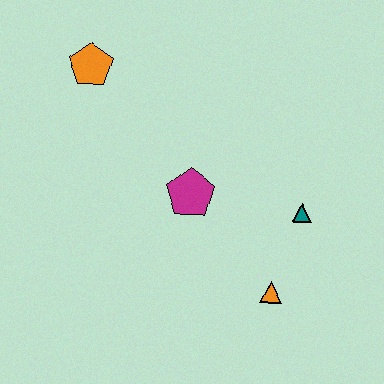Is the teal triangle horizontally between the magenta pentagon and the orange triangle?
No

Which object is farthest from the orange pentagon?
The orange triangle is farthest from the orange pentagon.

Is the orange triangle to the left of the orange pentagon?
No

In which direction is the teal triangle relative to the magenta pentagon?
The teal triangle is to the right of the magenta pentagon.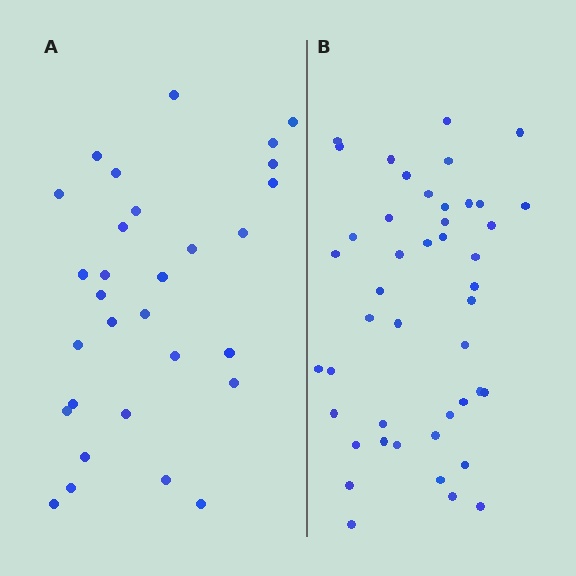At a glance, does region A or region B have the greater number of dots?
Region B (the right region) has more dots.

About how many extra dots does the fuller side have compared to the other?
Region B has approximately 15 more dots than region A.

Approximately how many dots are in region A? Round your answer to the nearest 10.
About 30 dots.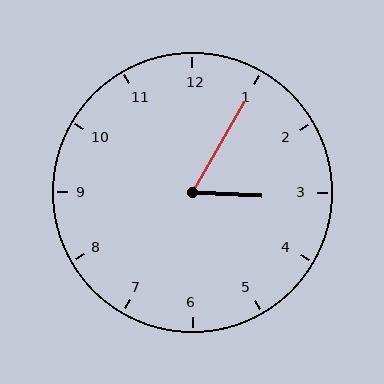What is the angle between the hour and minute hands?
Approximately 62 degrees.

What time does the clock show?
3:05.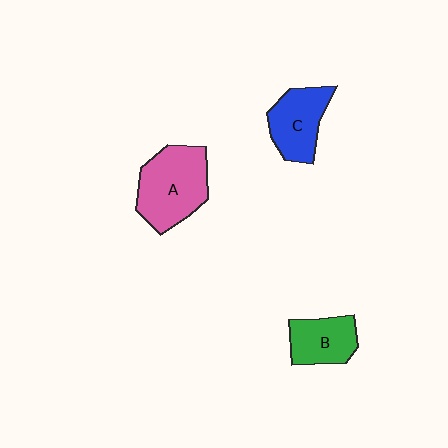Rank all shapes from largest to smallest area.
From largest to smallest: A (pink), C (blue), B (green).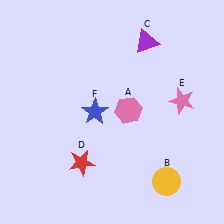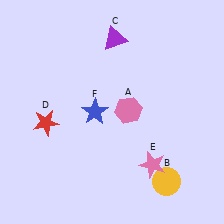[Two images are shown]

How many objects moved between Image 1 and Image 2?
3 objects moved between the two images.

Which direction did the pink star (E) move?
The pink star (E) moved down.